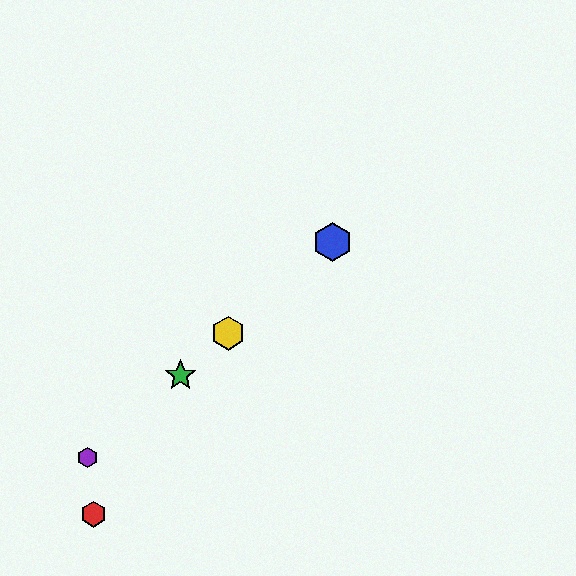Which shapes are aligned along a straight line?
The blue hexagon, the green star, the yellow hexagon, the purple hexagon are aligned along a straight line.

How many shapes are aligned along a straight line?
4 shapes (the blue hexagon, the green star, the yellow hexagon, the purple hexagon) are aligned along a straight line.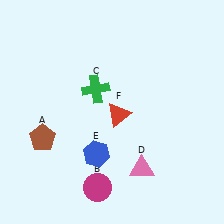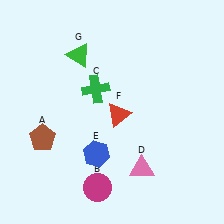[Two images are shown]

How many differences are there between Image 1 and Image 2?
There is 1 difference between the two images.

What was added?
A green triangle (G) was added in Image 2.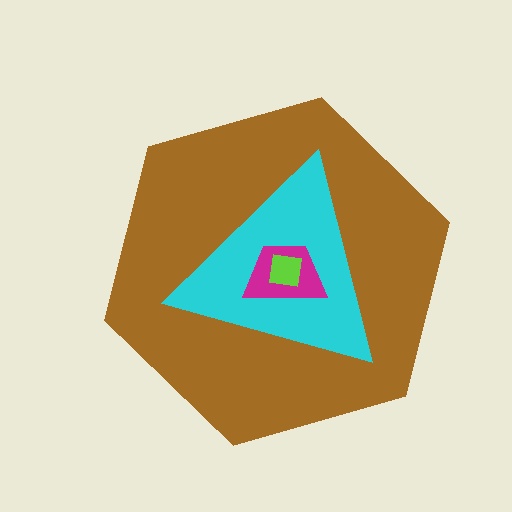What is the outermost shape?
The brown hexagon.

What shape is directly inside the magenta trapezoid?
The lime square.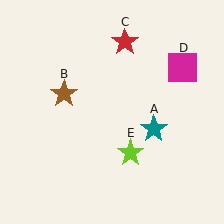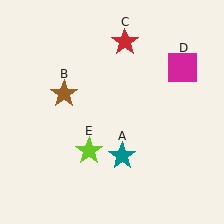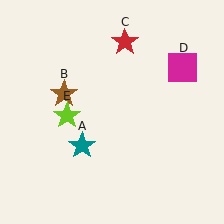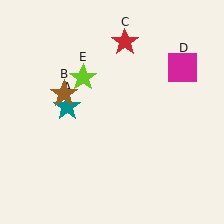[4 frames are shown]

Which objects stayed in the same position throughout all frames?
Brown star (object B) and red star (object C) and magenta square (object D) remained stationary.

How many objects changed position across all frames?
2 objects changed position: teal star (object A), lime star (object E).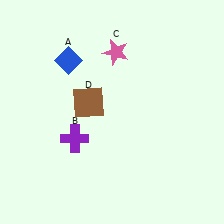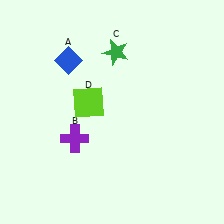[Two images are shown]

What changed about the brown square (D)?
In Image 1, D is brown. In Image 2, it changed to lime.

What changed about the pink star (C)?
In Image 1, C is pink. In Image 2, it changed to green.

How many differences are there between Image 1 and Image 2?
There are 2 differences between the two images.